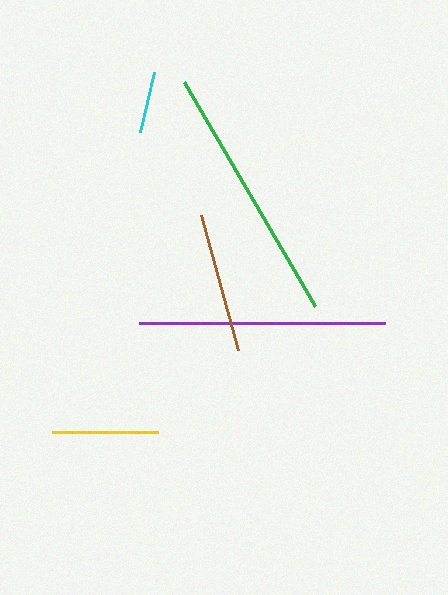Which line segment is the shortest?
The cyan line is the shortest at approximately 62 pixels.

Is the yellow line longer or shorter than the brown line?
The brown line is longer than the yellow line.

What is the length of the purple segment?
The purple segment is approximately 246 pixels long.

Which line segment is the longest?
The green line is the longest at approximately 260 pixels.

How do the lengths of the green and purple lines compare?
The green and purple lines are approximately the same length.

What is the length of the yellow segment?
The yellow segment is approximately 107 pixels long.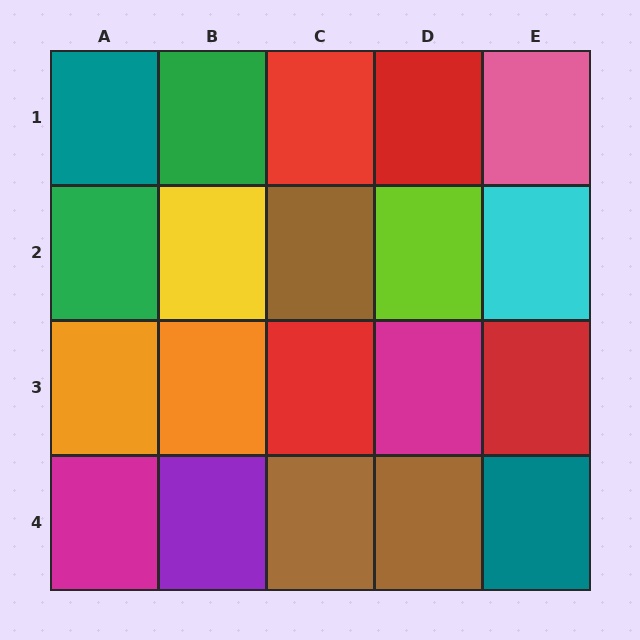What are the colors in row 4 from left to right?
Magenta, purple, brown, brown, teal.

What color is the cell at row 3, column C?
Red.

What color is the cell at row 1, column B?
Green.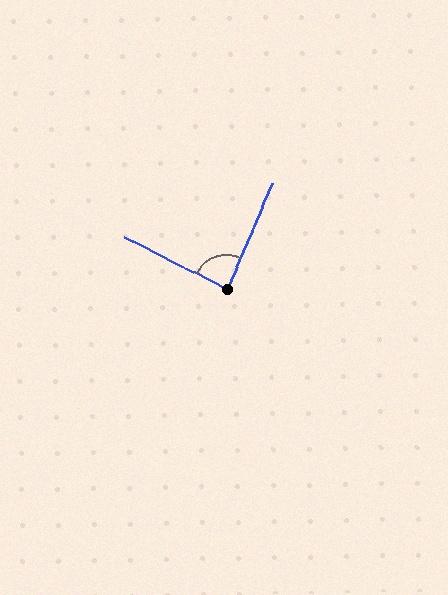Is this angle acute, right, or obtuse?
It is approximately a right angle.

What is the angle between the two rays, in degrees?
Approximately 86 degrees.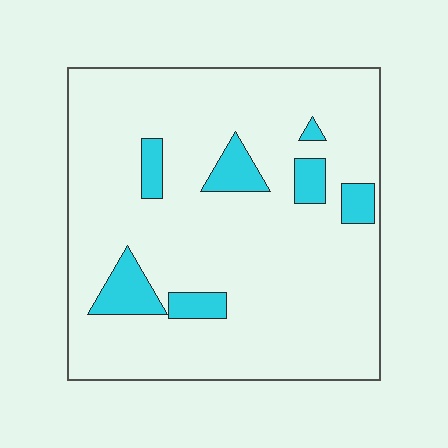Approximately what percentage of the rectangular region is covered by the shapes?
Approximately 10%.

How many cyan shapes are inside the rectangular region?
7.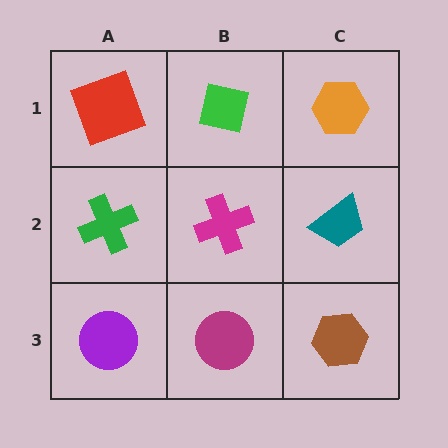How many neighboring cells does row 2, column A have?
3.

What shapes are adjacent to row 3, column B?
A magenta cross (row 2, column B), a purple circle (row 3, column A), a brown hexagon (row 3, column C).